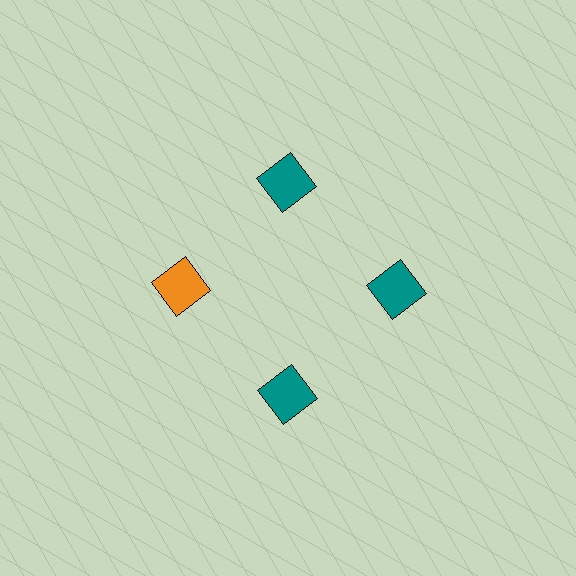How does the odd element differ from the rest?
It has a different color: orange instead of teal.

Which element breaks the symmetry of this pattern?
The orange square at roughly the 9 o'clock position breaks the symmetry. All other shapes are teal squares.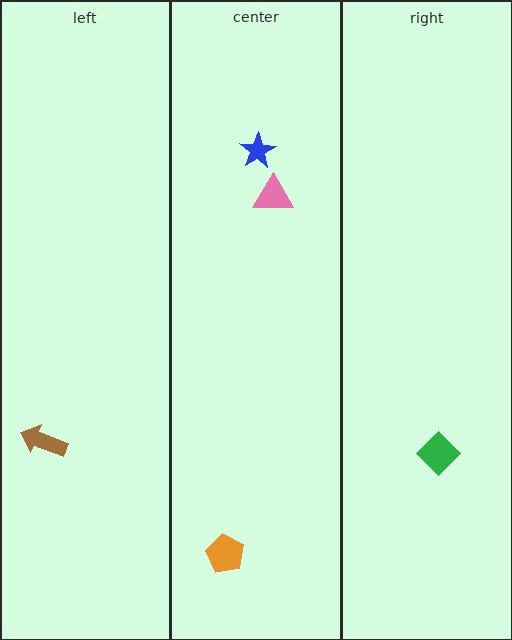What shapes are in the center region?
The blue star, the orange pentagon, the pink triangle.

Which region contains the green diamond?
The right region.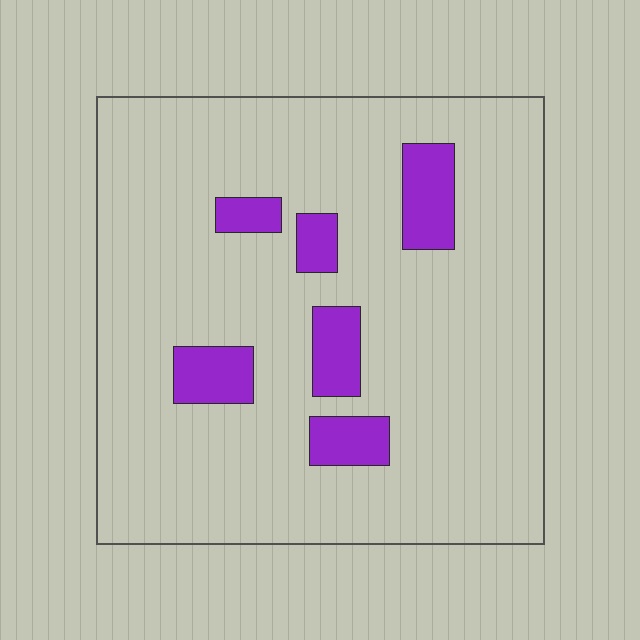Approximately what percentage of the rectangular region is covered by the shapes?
Approximately 10%.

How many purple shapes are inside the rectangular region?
6.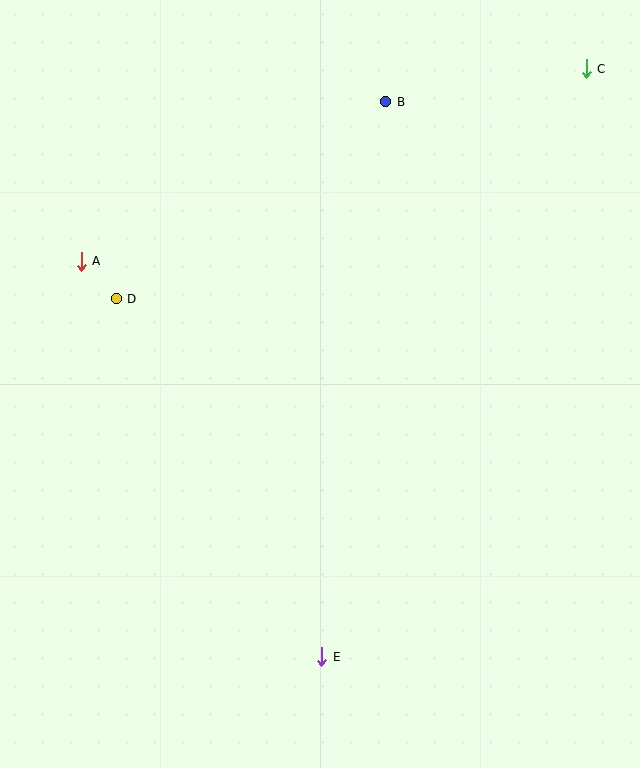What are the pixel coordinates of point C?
Point C is at (586, 69).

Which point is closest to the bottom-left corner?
Point E is closest to the bottom-left corner.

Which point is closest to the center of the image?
Point D at (116, 299) is closest to the center.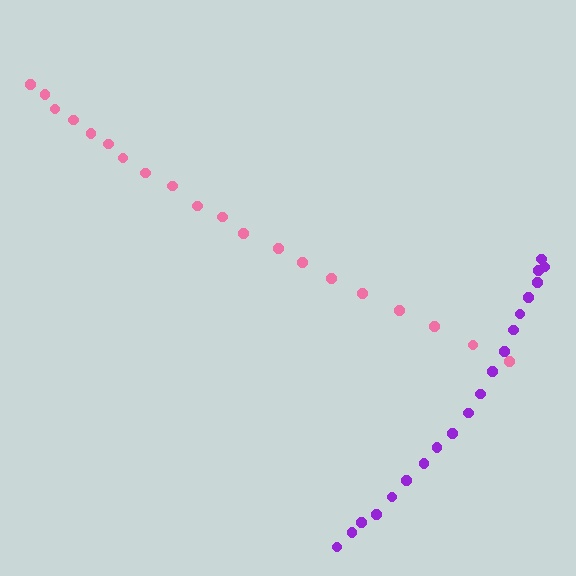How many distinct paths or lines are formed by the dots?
There are 2 distinct paths.